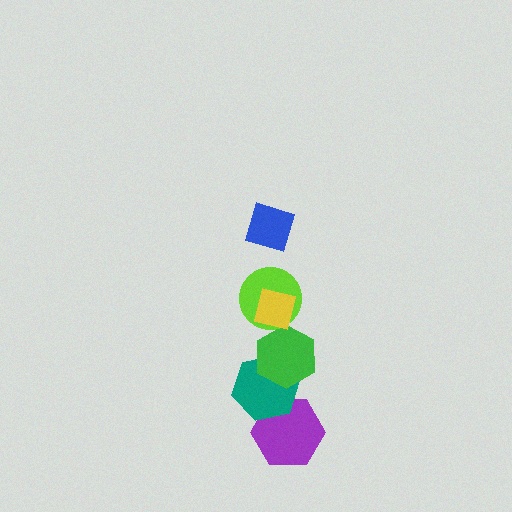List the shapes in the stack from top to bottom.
From top to bottom: the blue diamond, the yellow square, the lime circle, the green hexagon, the teal hexagon, the purple hexagon.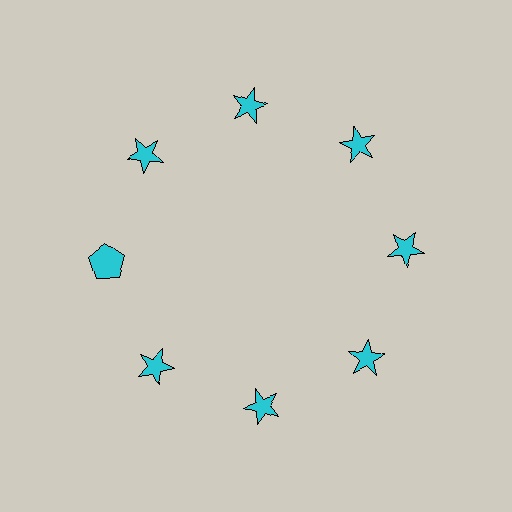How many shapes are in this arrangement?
There are 8 shapes arranged in a ring pattern.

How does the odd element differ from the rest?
It has a different shape: pentagon instead of star.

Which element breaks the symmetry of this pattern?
The cyan pentagon at roughly the 9 o'clock position breaks the symmetry. All other shapes are cyan stars.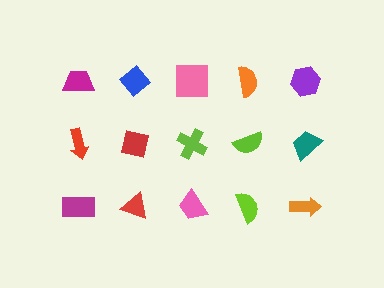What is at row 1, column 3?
A pink square.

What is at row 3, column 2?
A red triangle.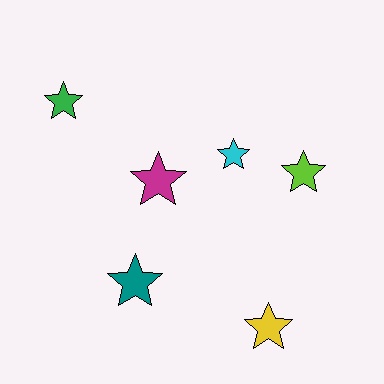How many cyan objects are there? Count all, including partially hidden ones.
There is 1 cyan object.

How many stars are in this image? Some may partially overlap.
There are 6 stars.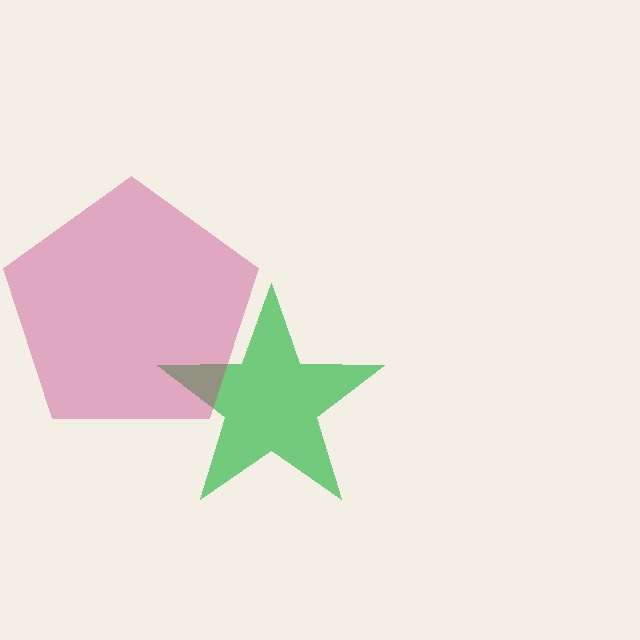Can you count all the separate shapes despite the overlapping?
Yes, there are 2 separate shapes.